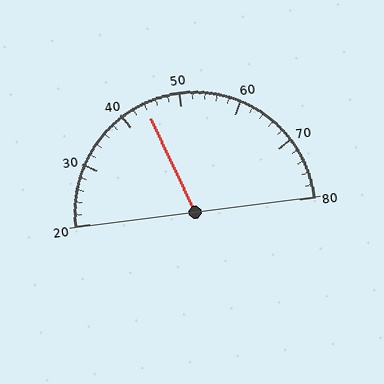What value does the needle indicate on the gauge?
The needle indicates approximately 44.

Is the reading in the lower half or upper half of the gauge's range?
The reading is in the lower half of the range (20 to 80).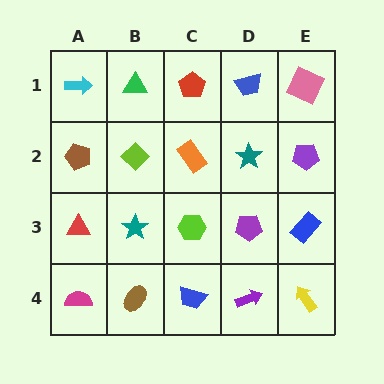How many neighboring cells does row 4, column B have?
3.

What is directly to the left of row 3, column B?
A red triangle.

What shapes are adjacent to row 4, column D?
A purple pentagon (row 3, column D), a blue trapezoid (row 4, column C), a yellow arrow (row 4, column E).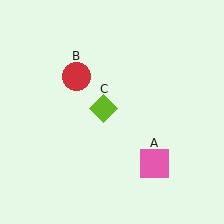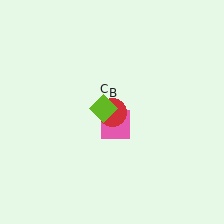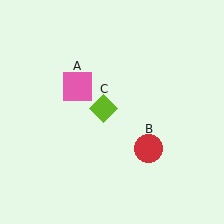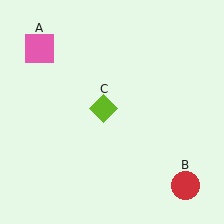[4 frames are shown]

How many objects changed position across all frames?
2 objects changed position: pink square (object A), red circle (object B).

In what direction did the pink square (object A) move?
The pink square (object A) moved up and to the left.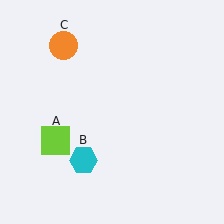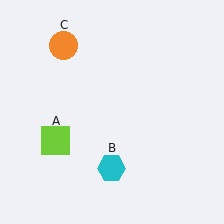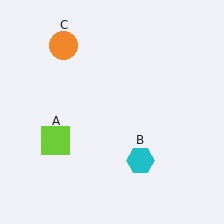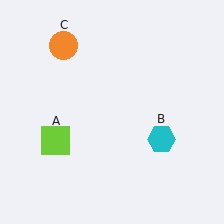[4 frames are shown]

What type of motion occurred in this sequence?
The cyan hexagon (object B) rotated counterclockwise around the center of the scene.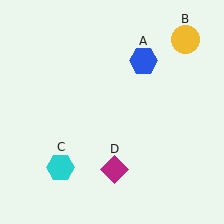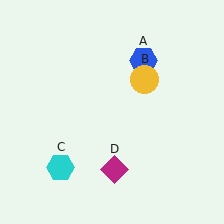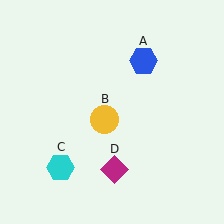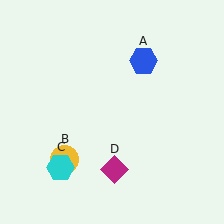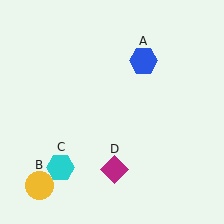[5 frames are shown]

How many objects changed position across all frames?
1 object changed position: yellow circle (object B).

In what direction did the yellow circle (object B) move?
The yellow circle (object B) moved down and to the left.